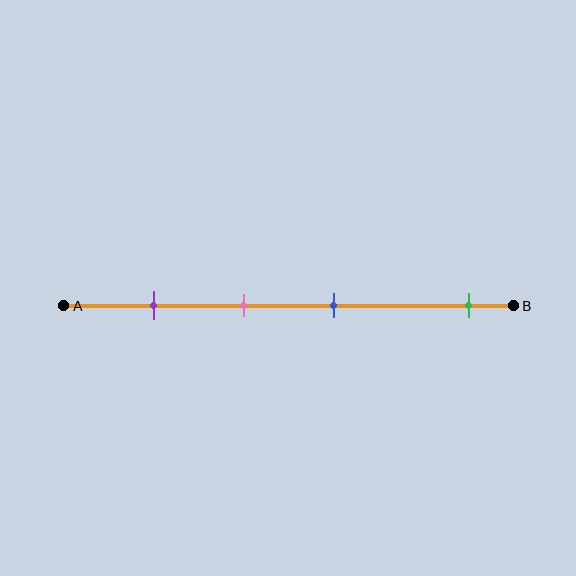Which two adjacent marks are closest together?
The pink and blue marks are the closest adjacent pair.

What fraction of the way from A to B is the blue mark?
The blue mark is approximately 60% (0.6) of the way from A to B.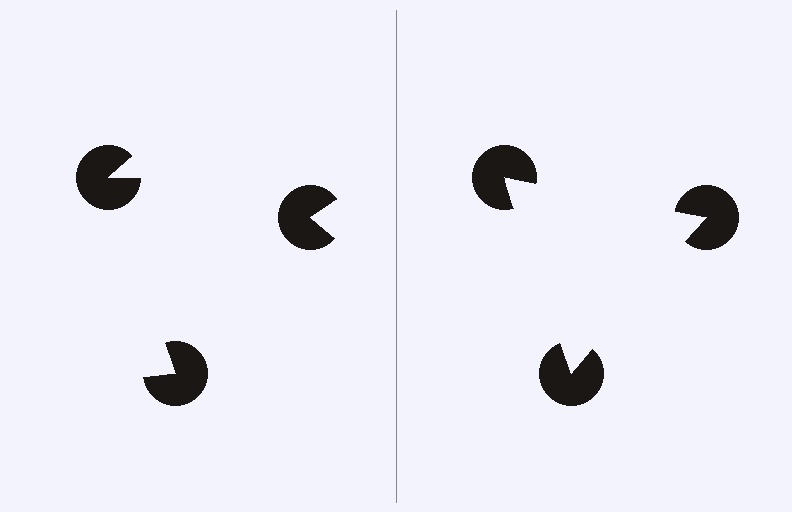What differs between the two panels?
The pac-man discs are positioned identically on both sides; only the wedge orientations differ. On the right they align to a triangle; on the left they are misaligned.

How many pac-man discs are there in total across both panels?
6 — 3 on each side.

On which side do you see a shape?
An illusory triangle appears on the right side. On the left side the wedge cuts are rotated, so no coherent shape forms.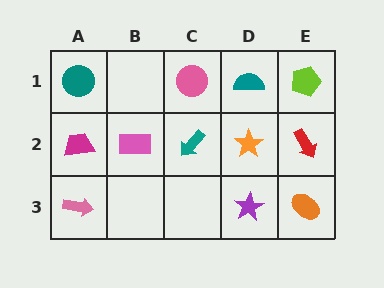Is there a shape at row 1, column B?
No, that cell is empty.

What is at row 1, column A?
A teal circle.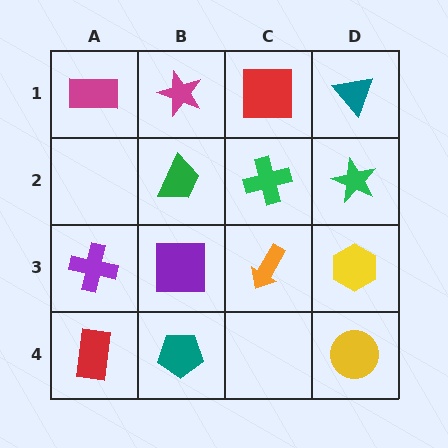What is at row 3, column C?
An orange arrow.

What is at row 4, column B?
A teal pentagon.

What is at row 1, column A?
A magenta rectangle.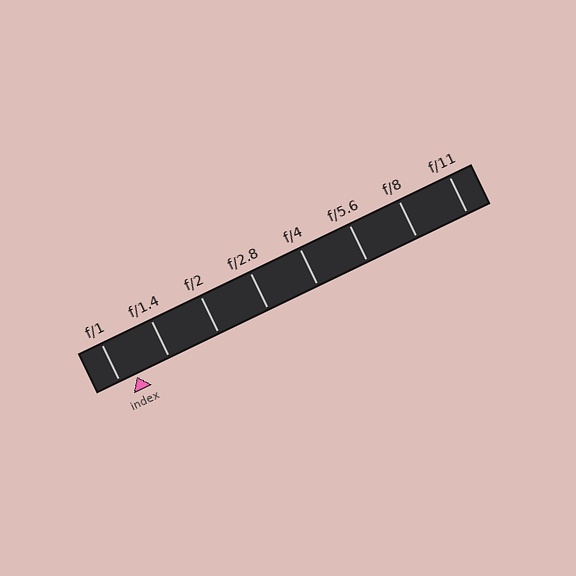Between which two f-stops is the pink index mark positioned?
The index mark is between f/1 and f/1.4.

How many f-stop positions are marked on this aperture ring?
There are 8 f-stop positions marked.